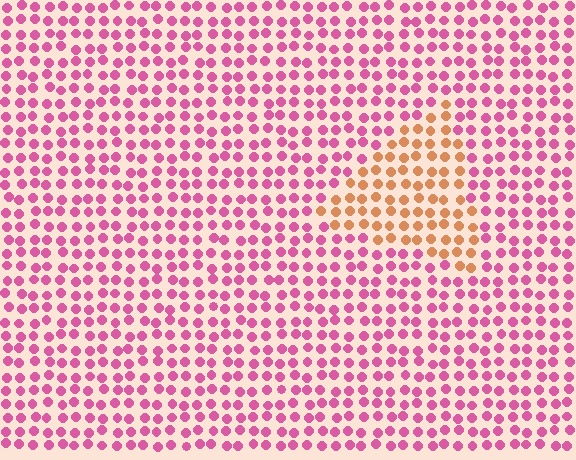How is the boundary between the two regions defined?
The boundary is defined purely by a slight shift in hue (about 57 degrees). Spacing, size, and orientation are identical on both sides.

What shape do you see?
I see a triangle.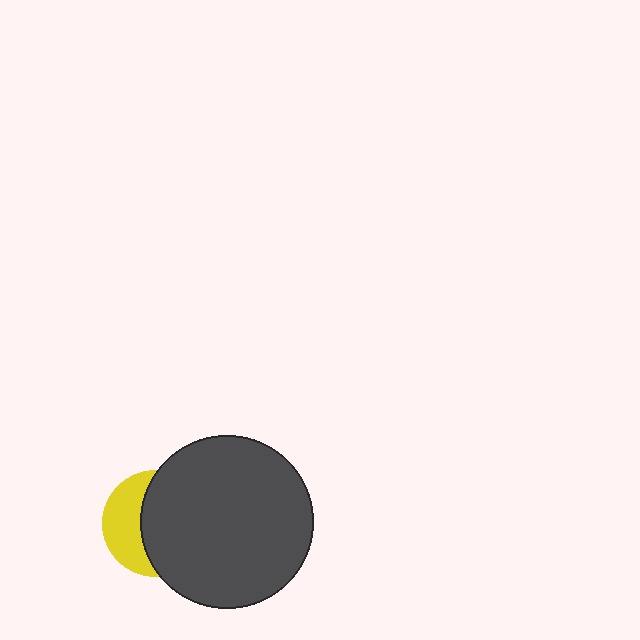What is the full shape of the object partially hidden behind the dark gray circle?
The partially hidden object is a yellow circle.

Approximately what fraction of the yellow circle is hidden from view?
Roughly 62% of the yellow circle is hidden behind the dark gray circle.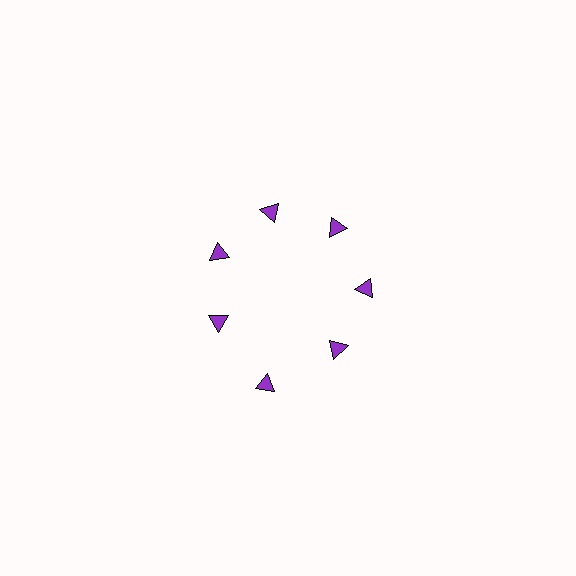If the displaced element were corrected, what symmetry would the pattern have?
It would have 7-fold rotational symmetry — the pattern would map onto itself every 51 degrees.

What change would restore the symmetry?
The symmetry would be restored by moving it inward, back onto the ring so that all 7 triangles sit at equal angles and equal distance from the center.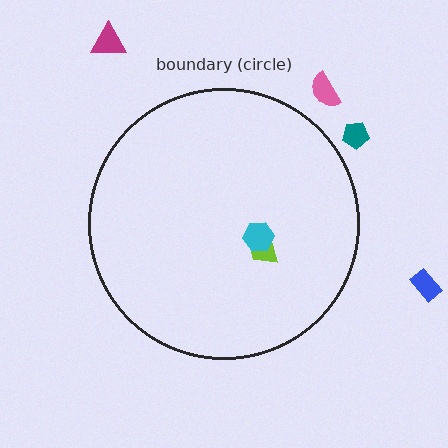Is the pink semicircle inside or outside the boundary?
Outside.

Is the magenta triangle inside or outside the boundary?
Outside.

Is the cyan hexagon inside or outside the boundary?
Inside.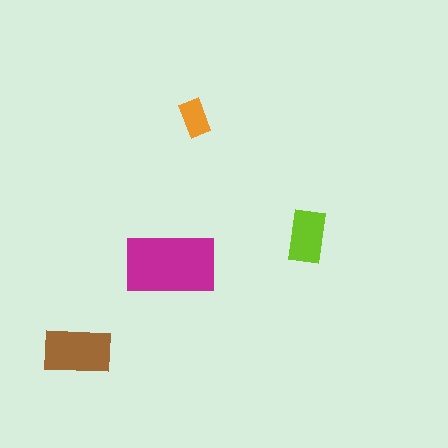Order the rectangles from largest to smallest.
the magenta one, the brown one, the lime one, the orange one.